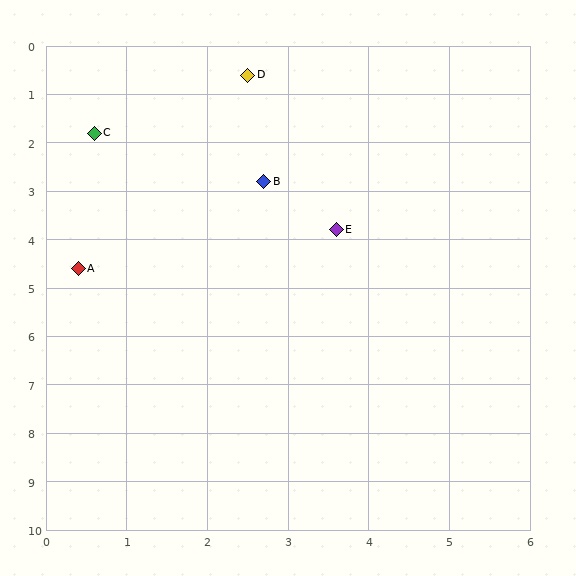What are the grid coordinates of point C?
Point C is at approximately (0.6, 1.8).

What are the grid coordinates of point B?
Point B is at approximately (2.7, 2.8).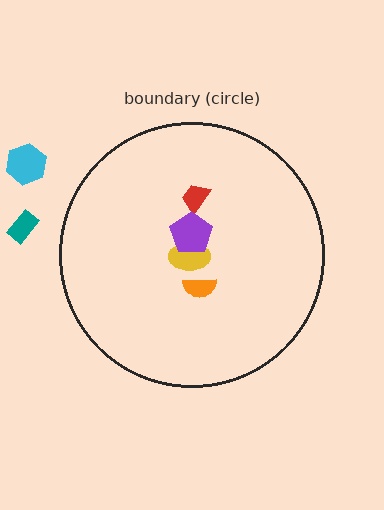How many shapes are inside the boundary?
4 inside, 2 outside.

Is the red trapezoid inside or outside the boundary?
Inside.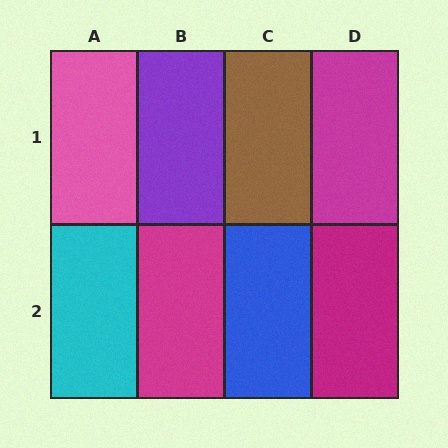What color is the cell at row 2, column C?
Blue.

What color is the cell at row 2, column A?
Cyan.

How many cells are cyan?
1 cell is cyan.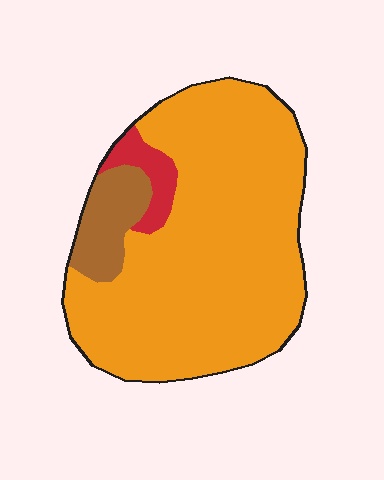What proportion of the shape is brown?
Brown covers around 10% of the shape.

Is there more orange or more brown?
Orange.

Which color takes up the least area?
Red, at roughly 5%.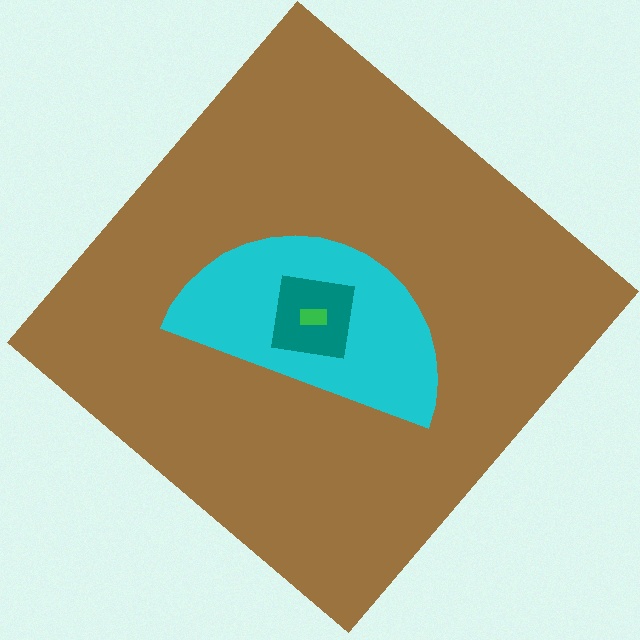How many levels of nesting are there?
4.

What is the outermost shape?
The brown diamond.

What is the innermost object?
The green rectangle.